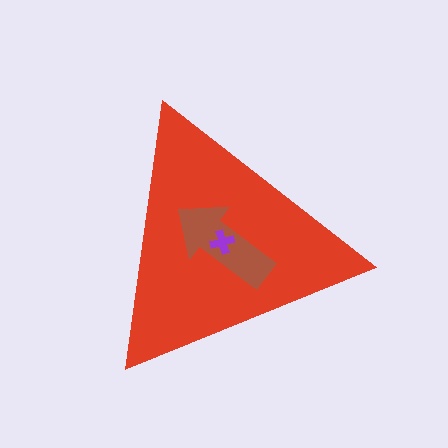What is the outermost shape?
The red triangle.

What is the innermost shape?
The purple cross.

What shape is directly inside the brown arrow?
The purple cross.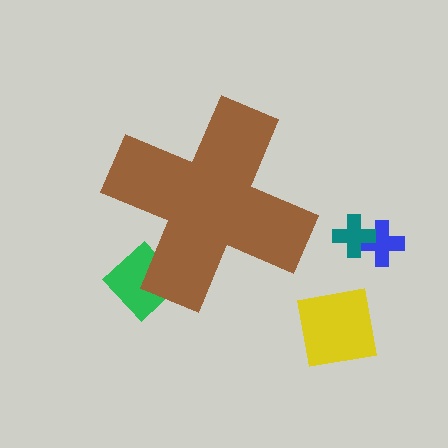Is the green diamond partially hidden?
Yes, the green diamond is partially hidden behind the brown cross.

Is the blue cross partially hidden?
No, the blue cross is fully visible.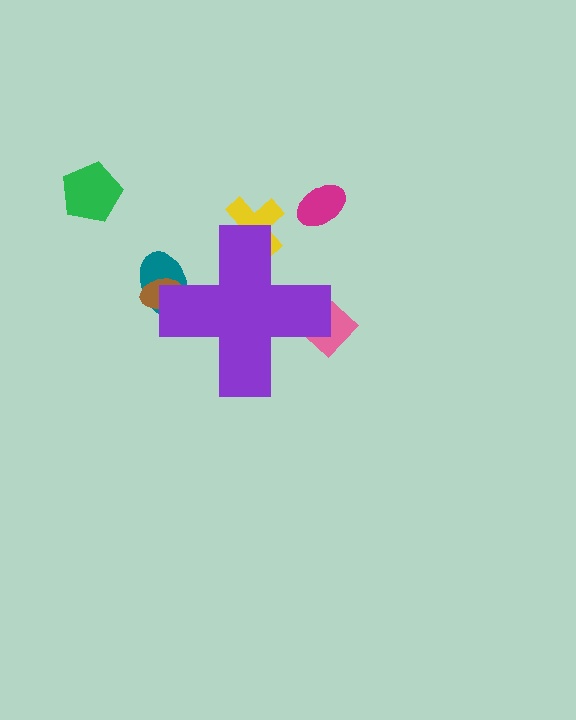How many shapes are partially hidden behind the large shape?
4 shapes are partially hidden.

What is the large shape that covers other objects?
A purple cross.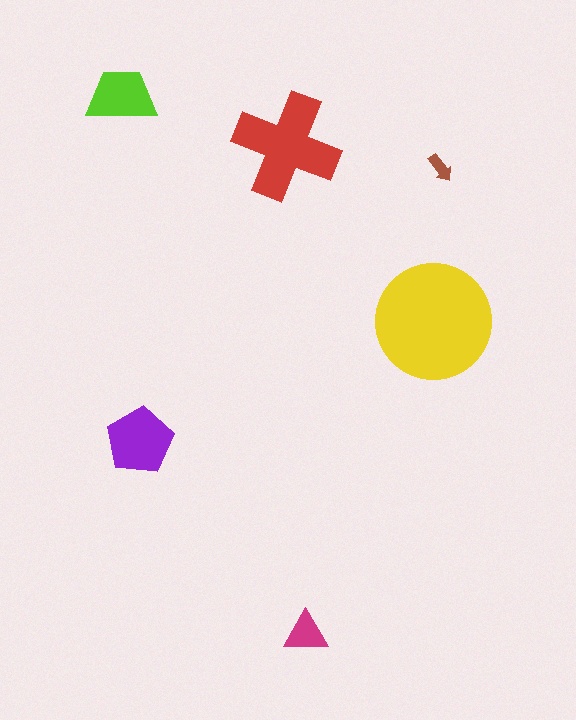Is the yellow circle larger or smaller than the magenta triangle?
Larger.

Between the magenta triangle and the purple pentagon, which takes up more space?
The purple pentagon.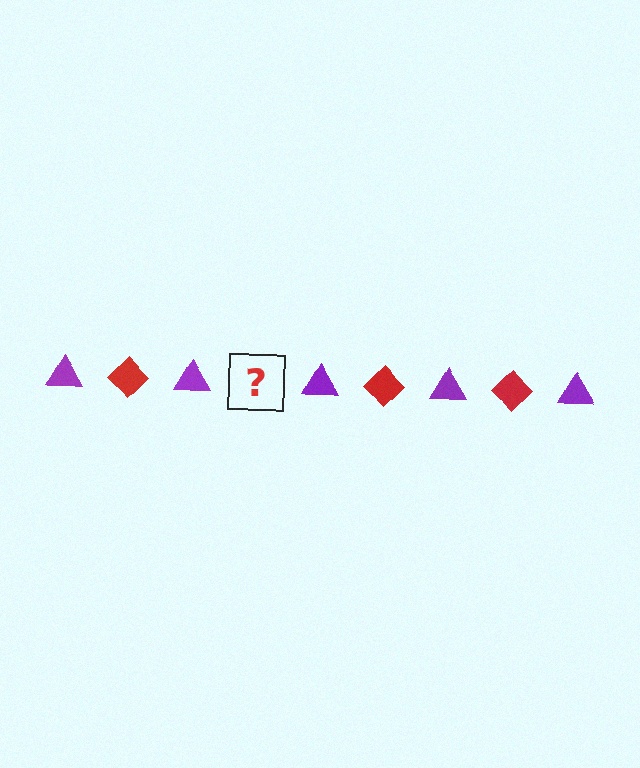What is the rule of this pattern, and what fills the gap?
The rule is that the pattern alternates between purple triangle and red diamond. The gap should be filled with a red diamond.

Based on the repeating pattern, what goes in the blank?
The blank should be a red diamond.